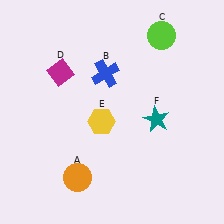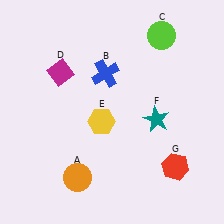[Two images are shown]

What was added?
A red hexagon (G) was added in Image 2.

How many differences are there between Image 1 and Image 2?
There is 1 difference between the two images.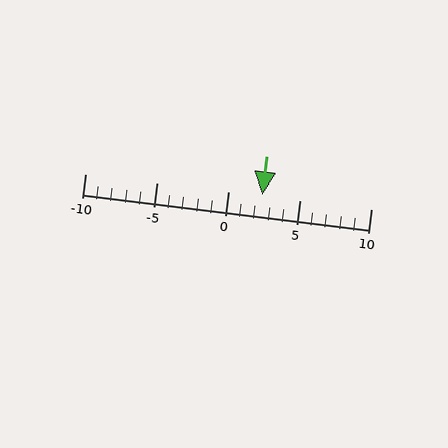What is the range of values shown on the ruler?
The ruler shows values from -10 to 10.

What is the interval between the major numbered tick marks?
The major tick marks are spaced 5 units apart.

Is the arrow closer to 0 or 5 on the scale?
The arrow is closer to 0.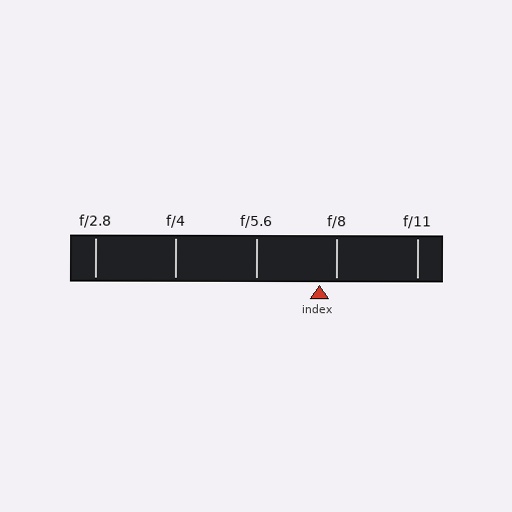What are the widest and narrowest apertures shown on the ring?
The widest aperture shown is f/2.8 and the narrowest is f/11.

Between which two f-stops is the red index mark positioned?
The index mark is between f/5.6 and f/8.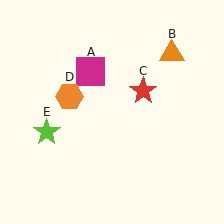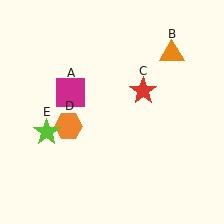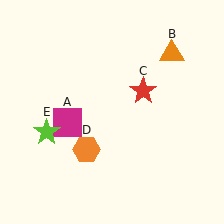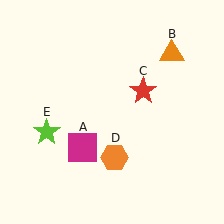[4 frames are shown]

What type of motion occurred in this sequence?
The magenta square (object A), orange hexagon (object D) rotated counterclockwise around the center of the scene.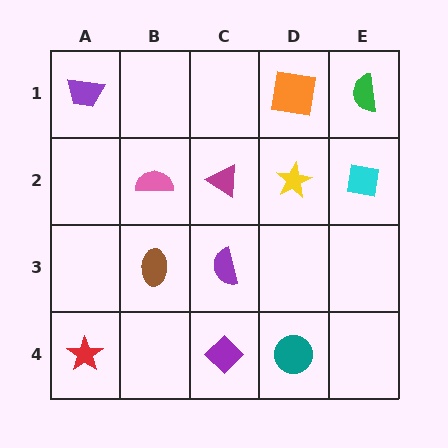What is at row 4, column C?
A purple diamond.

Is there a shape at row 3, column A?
No, that cell is empty.